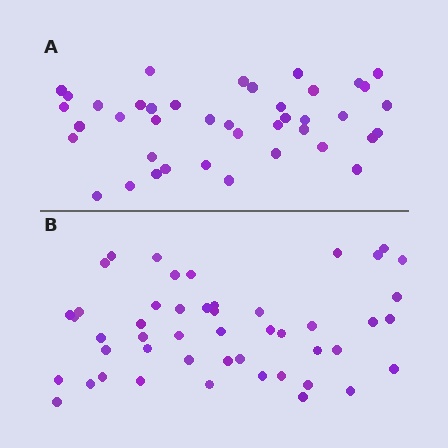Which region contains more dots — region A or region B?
Region B (the bottom region) has more dots.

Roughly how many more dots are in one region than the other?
Region B has roughly 8 or so more dots than region A.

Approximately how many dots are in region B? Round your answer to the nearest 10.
About 50 dots. (The exact count is 48, which rounds to 50.)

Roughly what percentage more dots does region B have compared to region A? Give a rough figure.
About 15% more.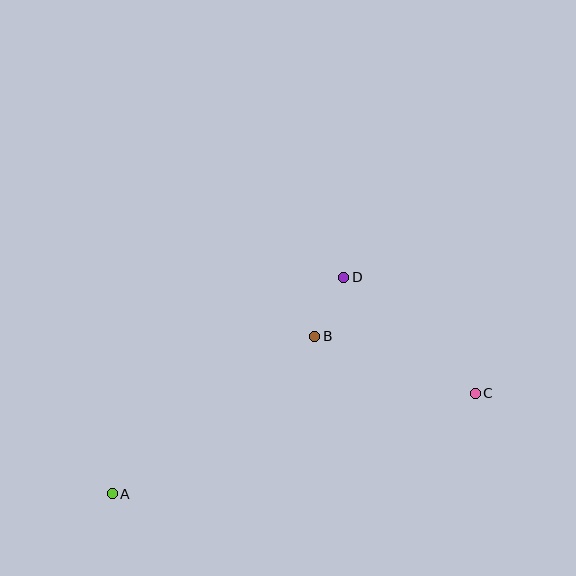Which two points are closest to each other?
Points B and D are closest to each other.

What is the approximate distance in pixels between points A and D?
The distance between A and D is approximately 317 pixels.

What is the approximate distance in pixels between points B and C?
The distance between B and C is approximately 170 pixels.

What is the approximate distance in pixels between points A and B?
The distance between A and B is approximately 256 pixels.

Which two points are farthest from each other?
Points A and C are farthest from each other.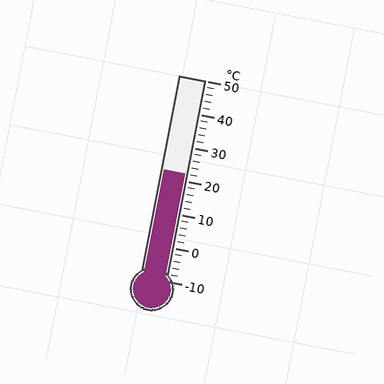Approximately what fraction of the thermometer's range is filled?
The thermometer is filled to approximately 55% of its range.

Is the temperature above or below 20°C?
The temperature is above 20°C.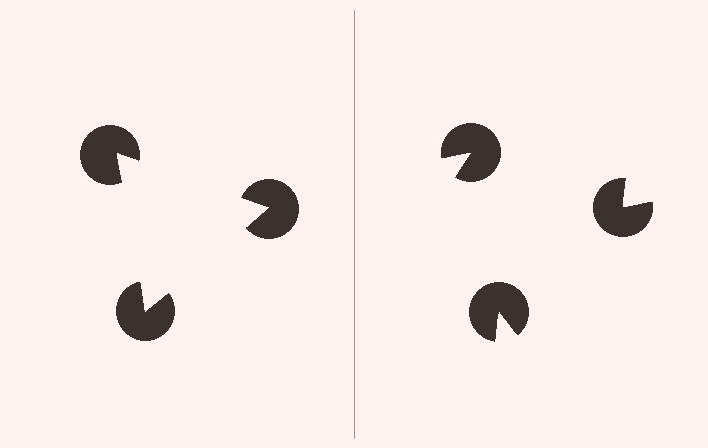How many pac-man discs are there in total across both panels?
6 — 3 on each side.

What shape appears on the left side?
An illusory triangle.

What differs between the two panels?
The pac-man discs are positioned identically on both sides; only the wedge orientations differ. On the left they align to a triangle; on the right they are misaligned.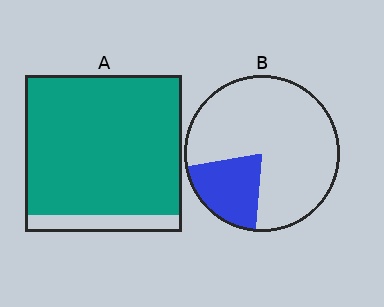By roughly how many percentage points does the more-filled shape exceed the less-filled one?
By roughly 70 percentage points (A over B).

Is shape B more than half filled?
No.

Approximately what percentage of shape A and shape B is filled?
A is approximately 90% and B is approximately 20%.